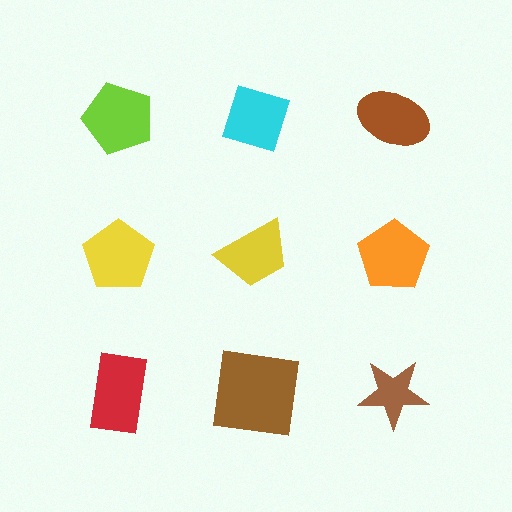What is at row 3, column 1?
A red rectangle.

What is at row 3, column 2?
A brown square.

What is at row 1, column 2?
A cyan diamond.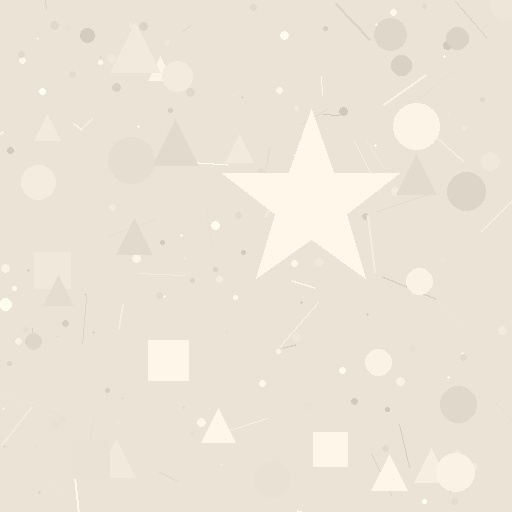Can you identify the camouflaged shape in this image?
The camouflaged shape is a star.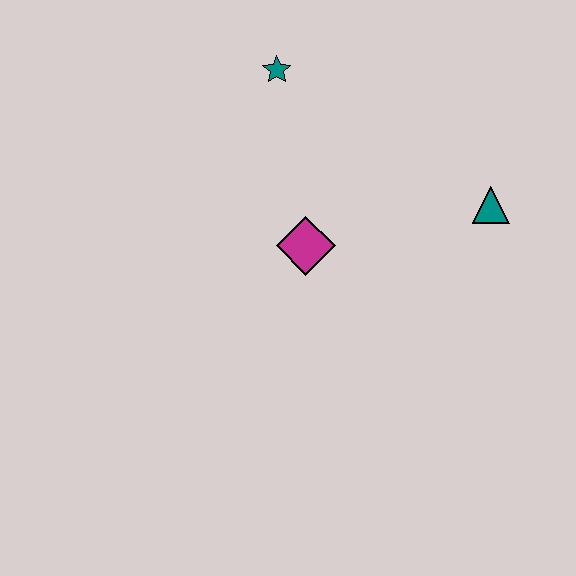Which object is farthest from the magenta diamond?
The teal triangle is farthest from the magenta diamond.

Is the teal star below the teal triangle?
No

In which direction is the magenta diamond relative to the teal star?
The magenta diamond is below the teal star.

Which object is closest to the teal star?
The magenta diamond is closest to the teal star.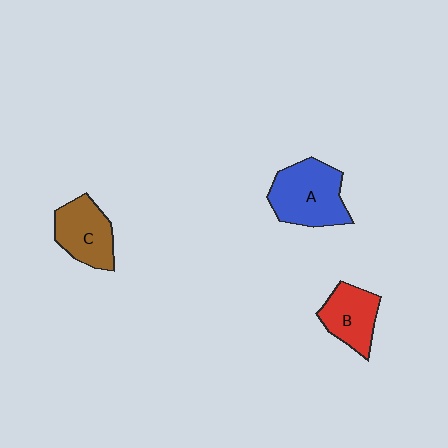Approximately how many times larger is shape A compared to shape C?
Approximately 1.3 times.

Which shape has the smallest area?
Shape B (red).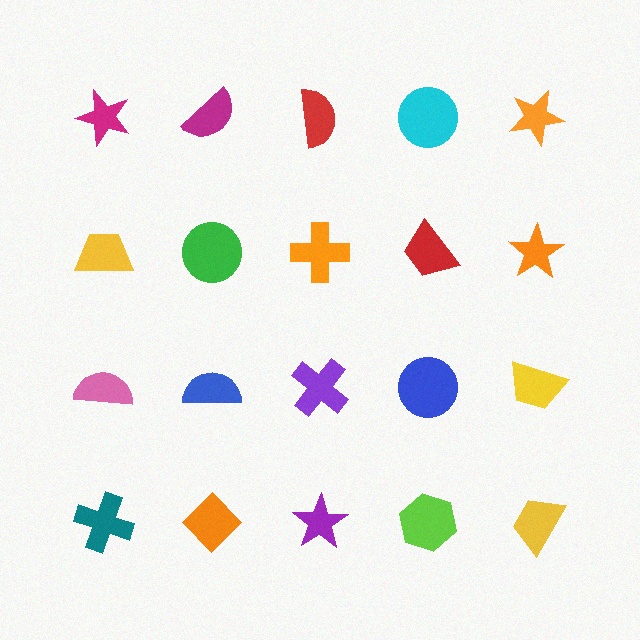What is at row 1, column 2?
A magenta semicircle.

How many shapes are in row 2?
5 shapes.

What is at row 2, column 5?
An orange star.